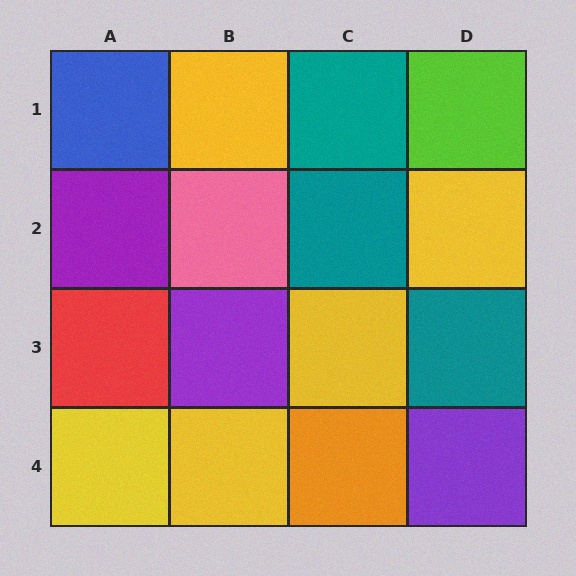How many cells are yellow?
5 cells are yellow.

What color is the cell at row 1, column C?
Teal.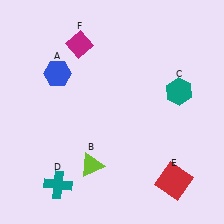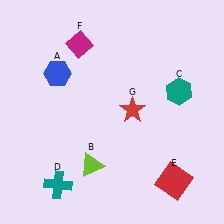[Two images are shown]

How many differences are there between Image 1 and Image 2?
There is 1 difference between the two images.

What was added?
A red star (G) was added in Image 2.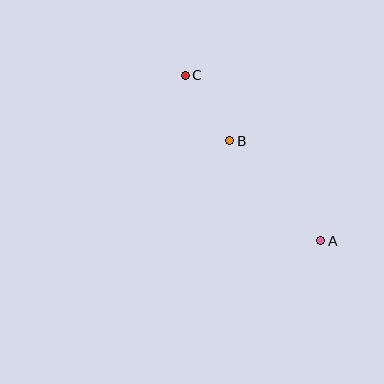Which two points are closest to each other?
Points B and C are closest to each other.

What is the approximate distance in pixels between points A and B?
The distance between A and B is approximately 134 pixels.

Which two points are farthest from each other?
Points A and C are farthest from each other.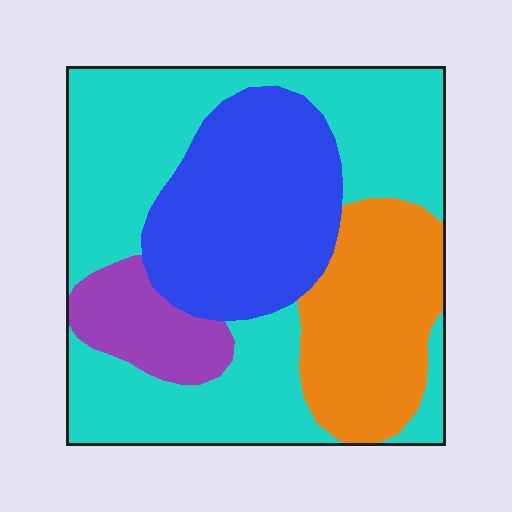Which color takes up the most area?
Cyan, at roughly 45%.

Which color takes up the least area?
Purple, at roughly 10%.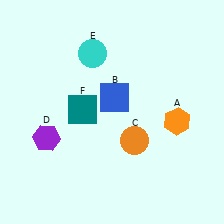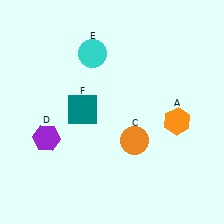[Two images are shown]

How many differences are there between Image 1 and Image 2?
There is 1 difference between the two images.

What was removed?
The blue square (B) was removed in Image 2.